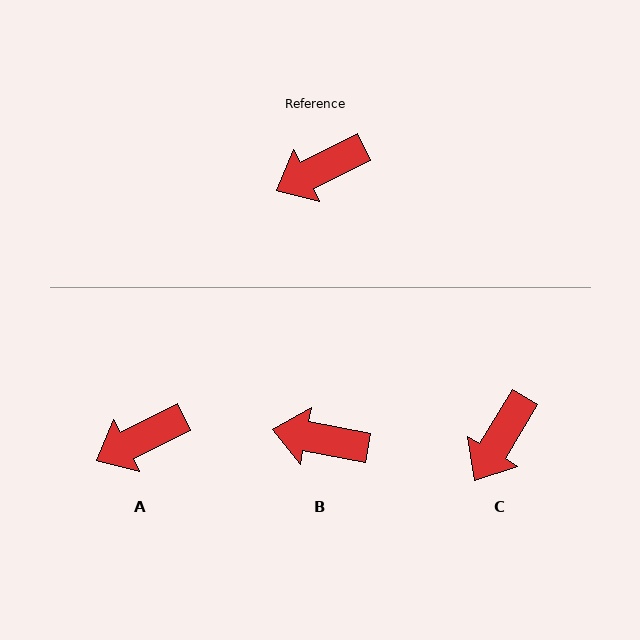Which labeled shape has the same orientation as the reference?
A.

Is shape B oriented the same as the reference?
No, it is off by about 37 degrees.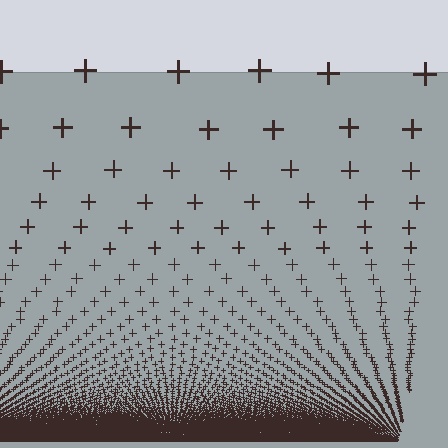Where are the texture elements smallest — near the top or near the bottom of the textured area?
Near the bottom.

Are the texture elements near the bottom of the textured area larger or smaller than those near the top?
Smaller. The gradient is inverted — elements near the bottom are smaller and denser.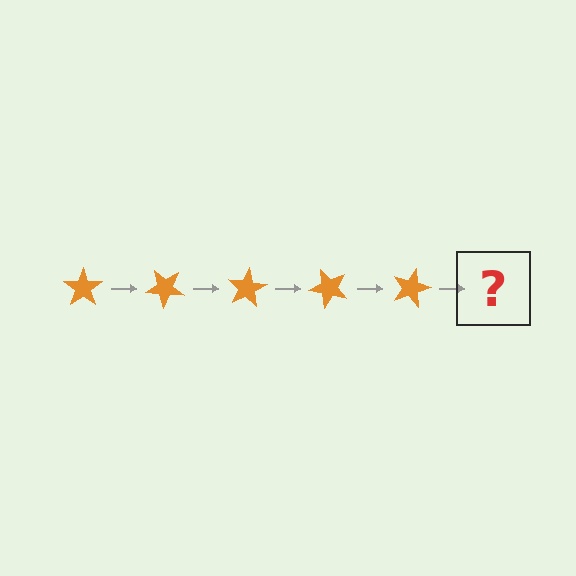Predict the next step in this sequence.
The next step is an orange star rotated 200 degrees.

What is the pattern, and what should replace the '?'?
The pattern is that the star rotates 40 degrees each step. The '?' should be an orange star rotated 200 degrees.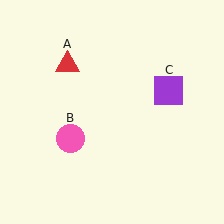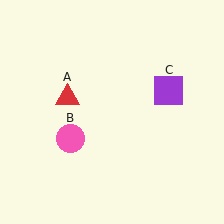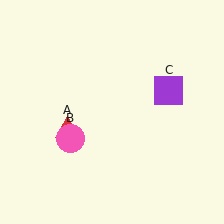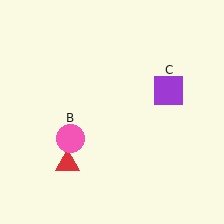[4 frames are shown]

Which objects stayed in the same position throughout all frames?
Pink circle (object B) and purple square (object C) remained stationary.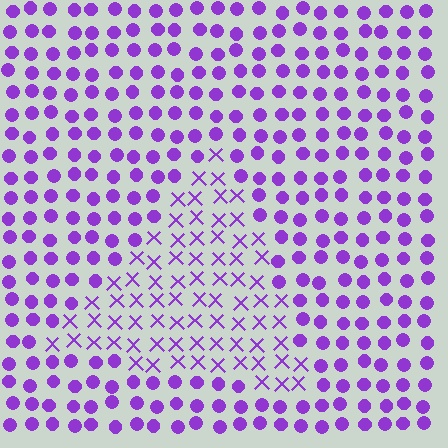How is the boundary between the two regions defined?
The boundary is defined by a change in element shape: X marks inside vs. circles outside. All elements share the same color and spacing.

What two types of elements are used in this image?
The image uses X marks inside the triangle region and circles outside it.